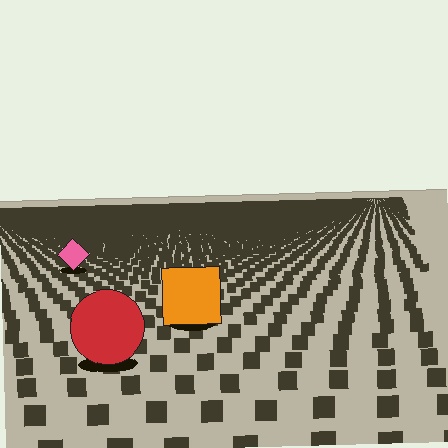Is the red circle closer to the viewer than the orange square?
Yes. The red circle is closer — you can tell from the texture gradient: the ground texture is coarser near it.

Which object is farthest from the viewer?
The pink diamond is farthest from the viewer. It appears smaller and the ground texture around it is denser.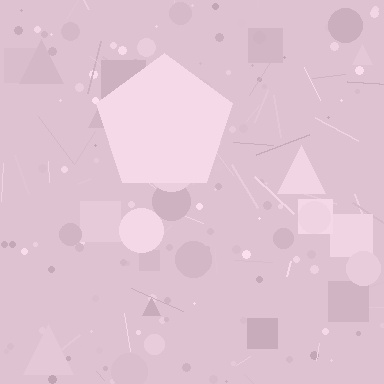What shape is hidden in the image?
A pentagon is hidden in the image.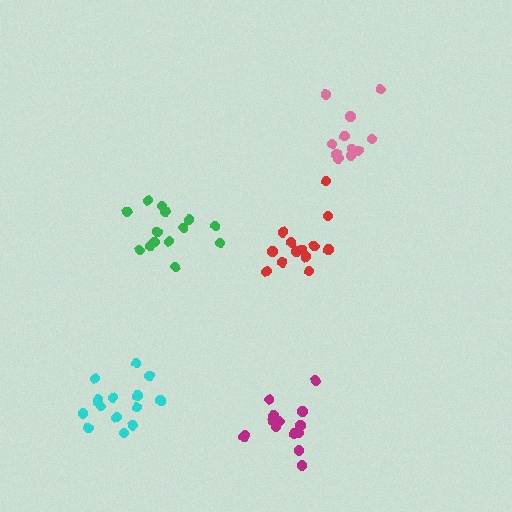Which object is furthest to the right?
The pink cluster is rightmost.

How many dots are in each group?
Group 1: 11 dots, Group 2: 14 dots, Group 3: 14 dots, Group 4: 13 dots, Group 5: 15 dots (67 total).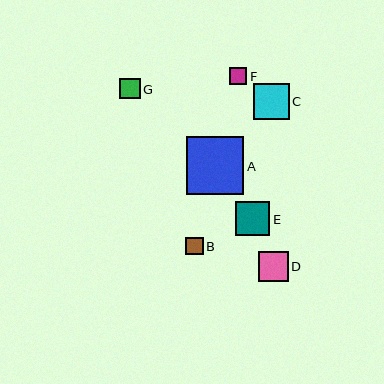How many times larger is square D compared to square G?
Square D is approximately 1.5 times the size of square G.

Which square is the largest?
Square A is the largest with a size of approximately 58 pixels.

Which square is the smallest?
Square B is the smallest with a size of approximately 17 pixels.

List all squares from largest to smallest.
From largest to smallest: A, C, E, D, G, F, B.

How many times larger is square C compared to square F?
Square C is approximately 2.1 times the size of square F.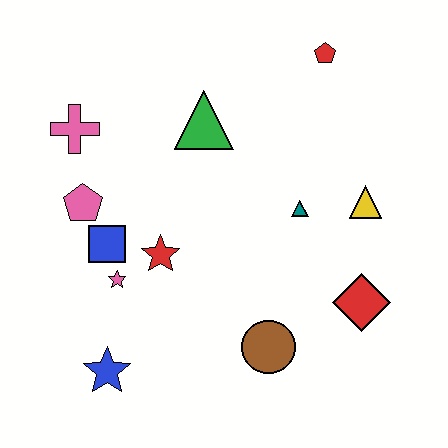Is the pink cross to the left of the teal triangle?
Yes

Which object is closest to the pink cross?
The pink pentagon is closest to the pink cross.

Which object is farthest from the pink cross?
The red diamond is farthest from the pink cross.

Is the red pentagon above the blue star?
Yes